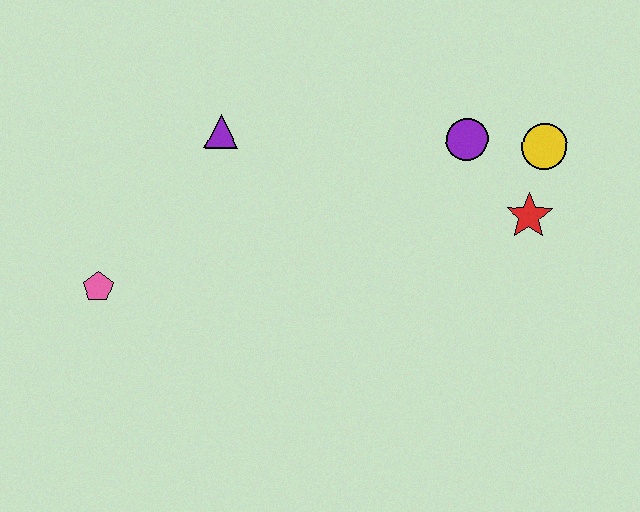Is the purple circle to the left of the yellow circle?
Yes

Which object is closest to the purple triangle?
The pink pentagon is closest to the purple triangle.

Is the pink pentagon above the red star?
No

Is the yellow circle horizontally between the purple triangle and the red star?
No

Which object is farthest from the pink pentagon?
The yellow circle is farthest from the pink pentagon.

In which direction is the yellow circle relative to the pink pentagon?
The yellow circle is to the right of the pink pentagon.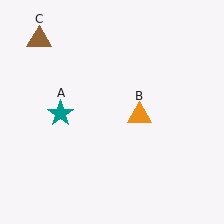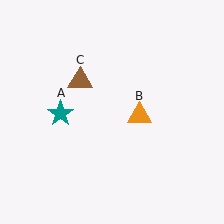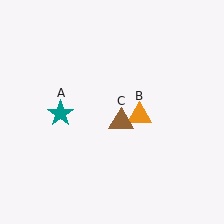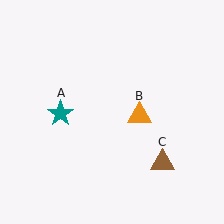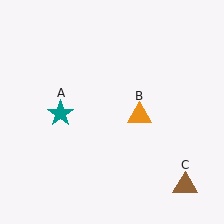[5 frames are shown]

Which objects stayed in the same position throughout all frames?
Teal star (object A) and orange triangle (object B) remained stationary.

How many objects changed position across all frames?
1 object changed position: brown triangle (object C).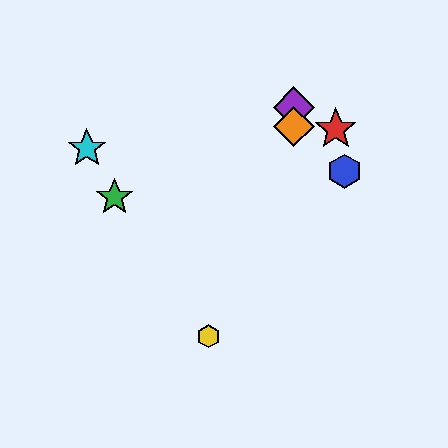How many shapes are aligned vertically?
2 shapes (the purple diamond, the orange diamond) are aligned vertically.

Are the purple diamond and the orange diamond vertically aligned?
Yes, both are at x≈294.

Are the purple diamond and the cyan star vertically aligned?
No, the purple diamond is at x≈294 and the cyan star is at x≈87.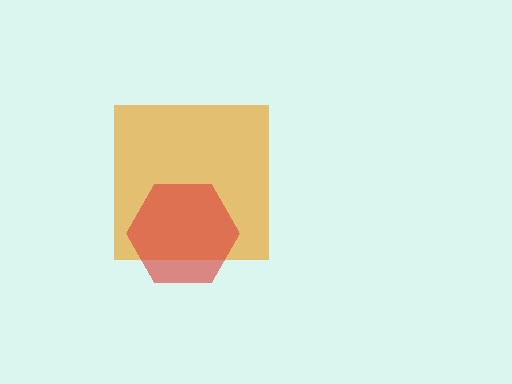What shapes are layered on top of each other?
The layered shapes are: an orange square, a red hexagon.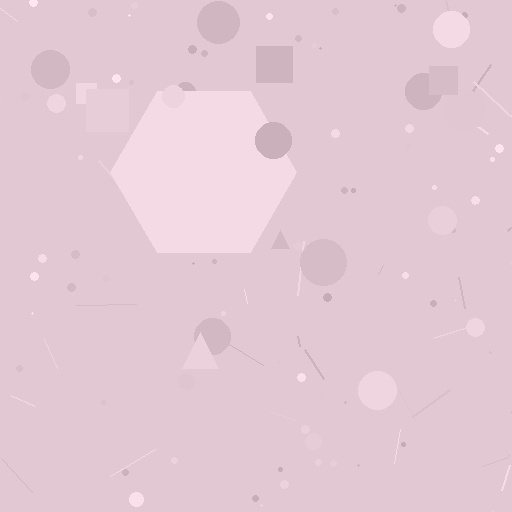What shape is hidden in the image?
A hexagon is hidden in the image.